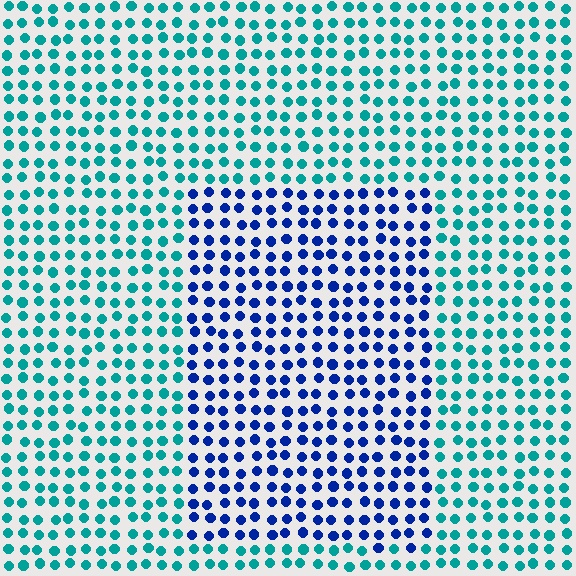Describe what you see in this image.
The image is filled with small teal elements in a uniform arrangement. A rectangle-shaped region is visible where the elements are tinted to a slightly different hue, forming a subtle color boundary.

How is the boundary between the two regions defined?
The boundary is defined purely by a slight shift in hue (about 50 degrees). Spacing, size, and orientation are identical on both sides.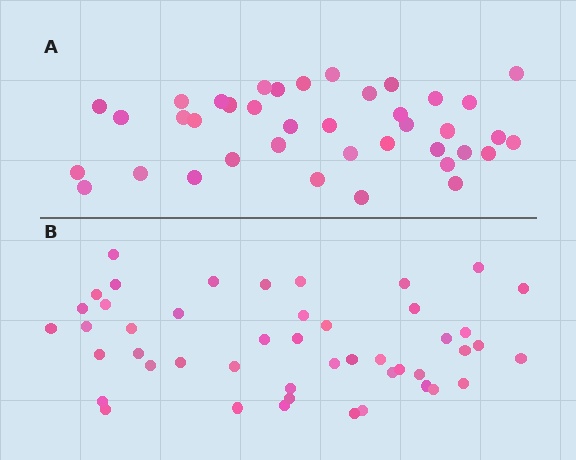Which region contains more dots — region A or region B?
Region B (the bottom region) has more dots.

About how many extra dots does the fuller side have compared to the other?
Region B has roughly 8 or so more dots than region A.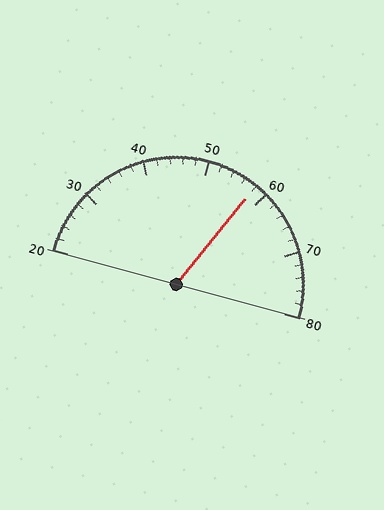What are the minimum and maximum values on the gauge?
The gauge ranges from 20 to 80.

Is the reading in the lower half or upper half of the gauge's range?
The reading is in the upper half of the range (20 to 80).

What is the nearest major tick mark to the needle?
The nearest major tick mark is 60.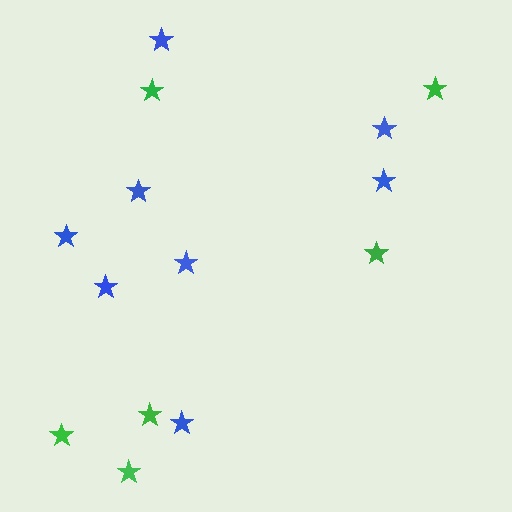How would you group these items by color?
There are 2 groups: one group of blue stars (8) and one group of green stars (6).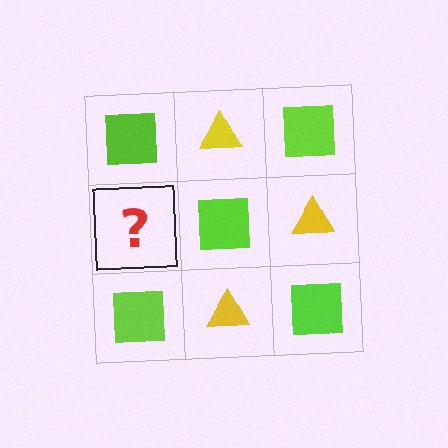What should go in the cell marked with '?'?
The missing cell should contain a yellow triangle.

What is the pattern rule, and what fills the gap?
The rule is that it alternates lime square and yellow triangle in a checkerboard pattern. The gap should be filled with a yellow triangle.